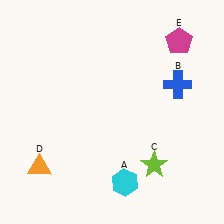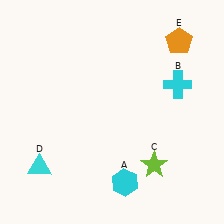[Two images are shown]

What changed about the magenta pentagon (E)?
In Image 1, E is magenta. In Image 2, it changed to orange.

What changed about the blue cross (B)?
In Image 1, B is blue. In Image 2, it changed to cyan.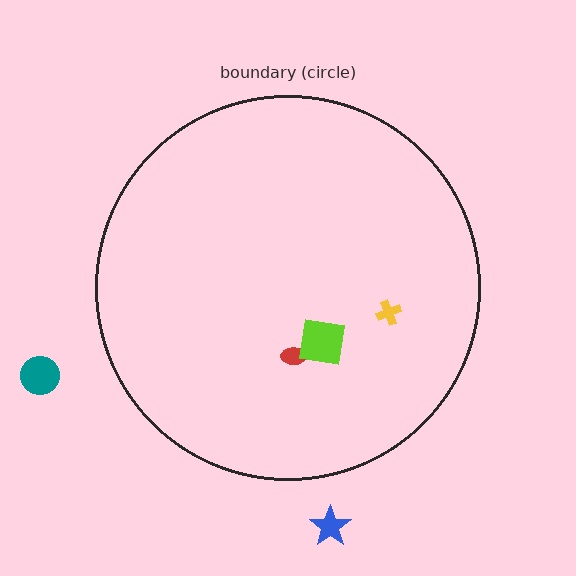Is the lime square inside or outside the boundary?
Inside.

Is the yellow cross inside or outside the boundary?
Inside.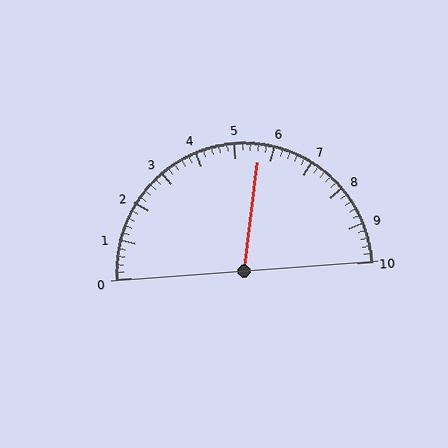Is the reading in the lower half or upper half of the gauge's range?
The reading is in the upper half of the range (0 to 10).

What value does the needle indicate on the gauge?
The needle indicates approximately 5.6.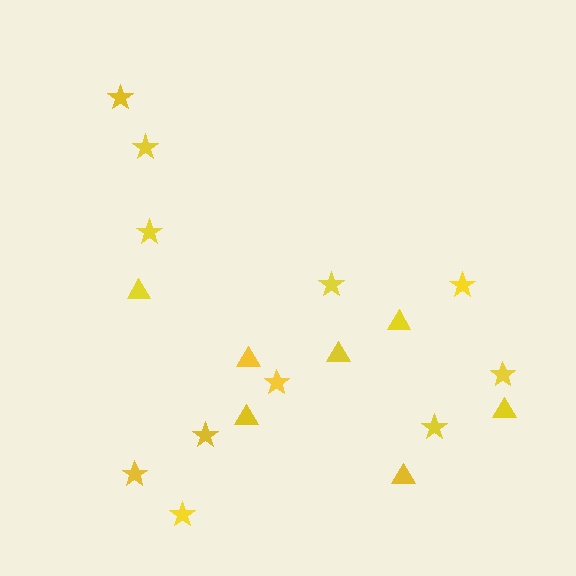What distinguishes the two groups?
There are 2 groups: one group of triangles (7) and one group of stars (11).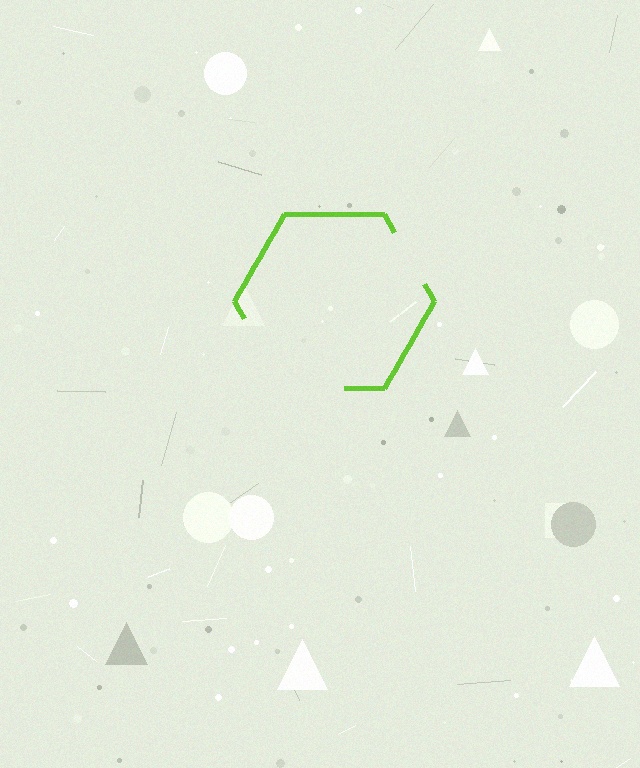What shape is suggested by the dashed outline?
The dashed outline suggests a hexagon.